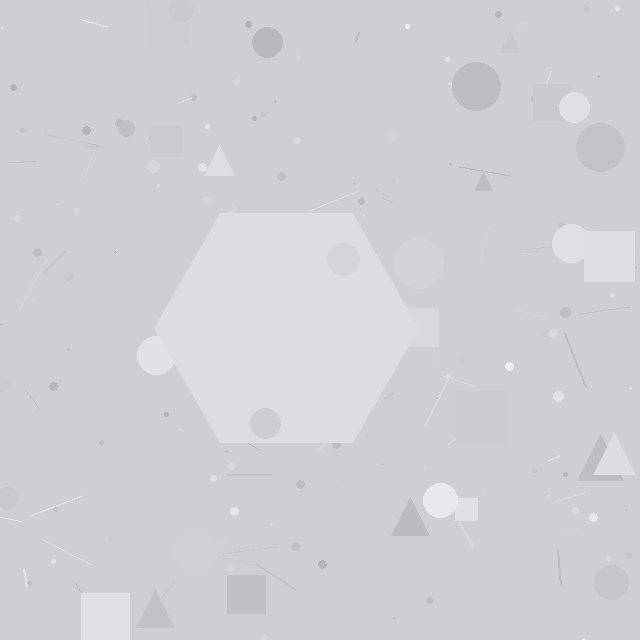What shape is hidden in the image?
A hexagon is hidden in the image.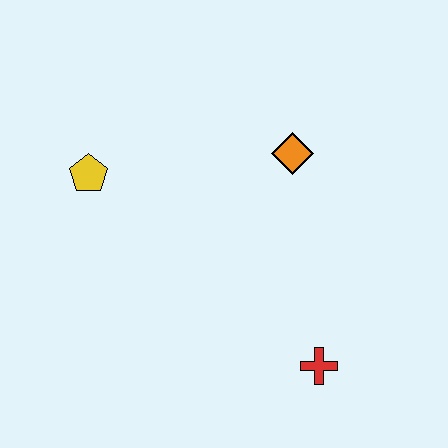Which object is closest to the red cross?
The orange diamond is closest to the red cross.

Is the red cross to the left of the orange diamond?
No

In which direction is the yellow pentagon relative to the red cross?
The yellow pentagon is to the left of the red cross.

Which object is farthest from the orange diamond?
The red cross is farthest from the orange diamond.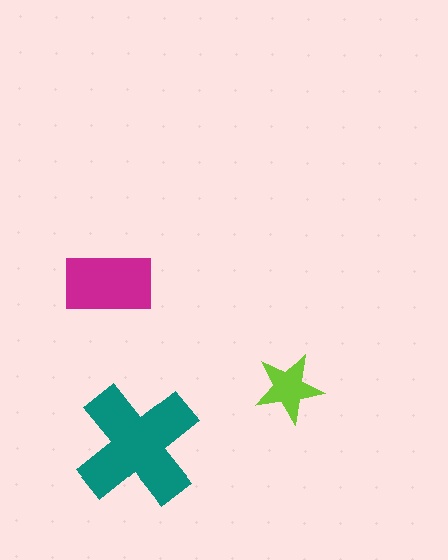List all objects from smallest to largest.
The lime star, the magenta rectangle, the teal cross.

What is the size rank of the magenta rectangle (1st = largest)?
2nd.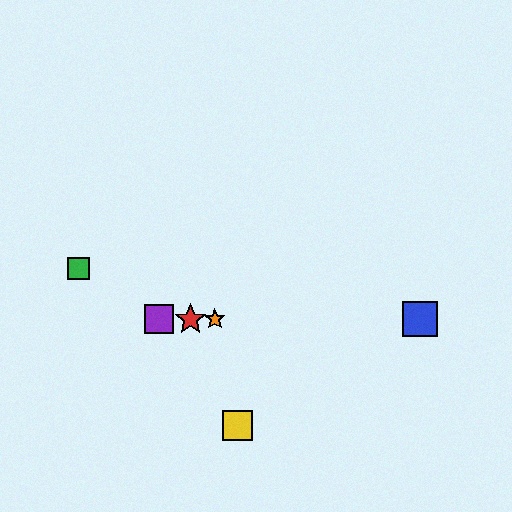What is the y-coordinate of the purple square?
The purple square is at y≈319.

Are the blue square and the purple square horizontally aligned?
Yes, both are at y≈319.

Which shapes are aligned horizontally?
The red star, the blue square, the purple square, the orange star are aligned horizontally.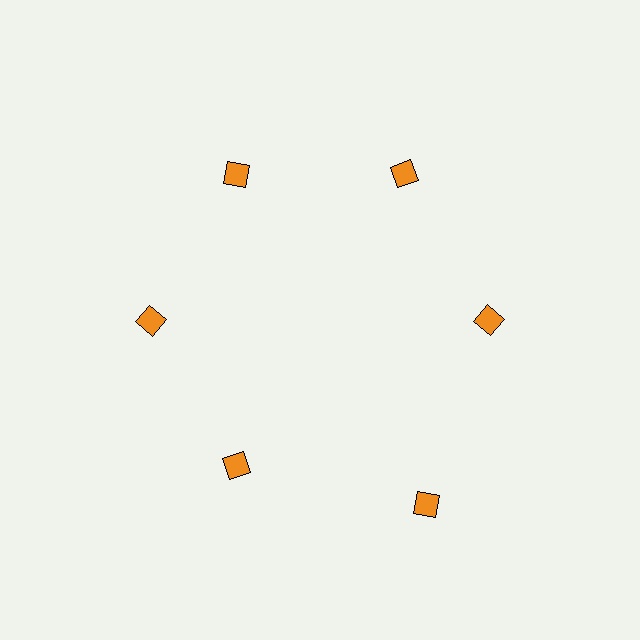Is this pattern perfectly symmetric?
No. The 6 orange diamonds are arranged in a ring, but one element near the 5 o'clock position is pushed outward from the center, breaking the 6-fold rotational symmetry.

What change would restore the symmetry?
The symmetry would be restored by moving it inward, back onto the ring so that all 6 diamonds sit at equal angles and equal distance from the center.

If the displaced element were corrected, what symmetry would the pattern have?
It would have 6-fold rotational symmetry — the pattern would map onto itself every 60 degrees.